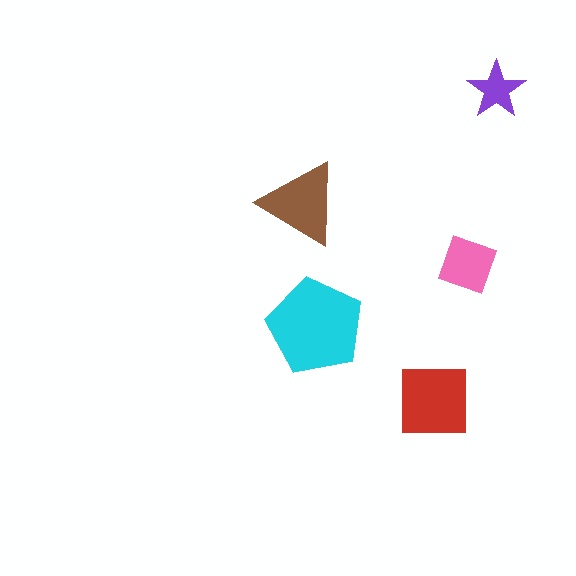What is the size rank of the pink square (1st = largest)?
4th.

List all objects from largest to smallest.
The cyan pentagon, the red square, the brown triangle, the pink square, the purple star.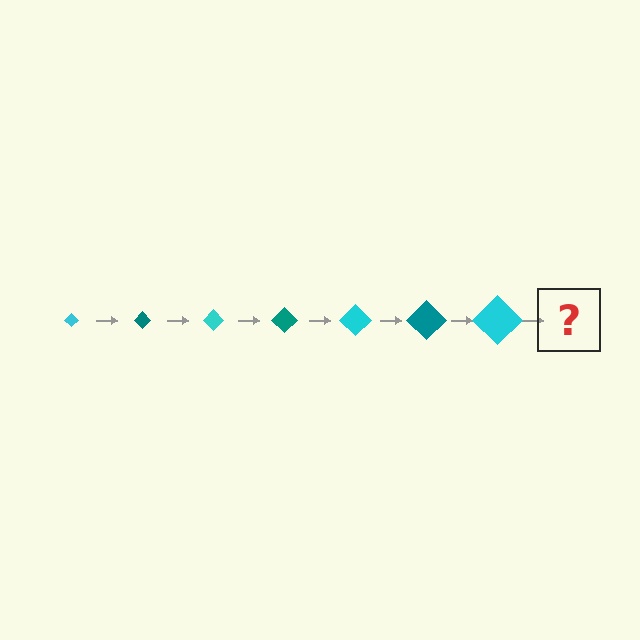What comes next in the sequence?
The next element should be a teal diamond, larger than the previous one.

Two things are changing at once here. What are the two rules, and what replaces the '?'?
The two rules are that the diamond grows larger each step and the color cycles through cyan and teal. The '?' should be a teal diamond, larger than the previous one.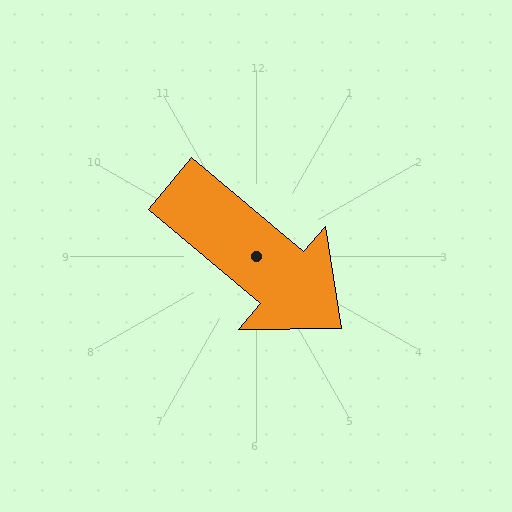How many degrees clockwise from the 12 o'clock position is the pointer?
Approximately 130 degrees.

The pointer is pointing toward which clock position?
Roughly 4 o'clock.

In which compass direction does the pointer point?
Southeast.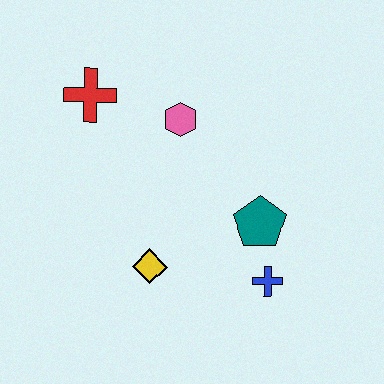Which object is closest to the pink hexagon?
The red cross is closest to the pink hexagon.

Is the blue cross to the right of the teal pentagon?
Yes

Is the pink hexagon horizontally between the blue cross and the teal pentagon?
No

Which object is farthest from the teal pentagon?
The red cross is farthest from the teal pentagon.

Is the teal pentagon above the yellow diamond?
Yes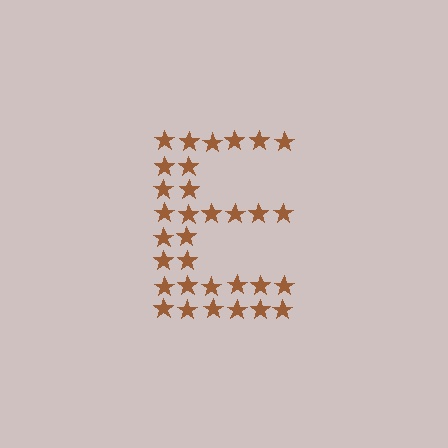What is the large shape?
The large shape is the letter E.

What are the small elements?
The small elements are stars.